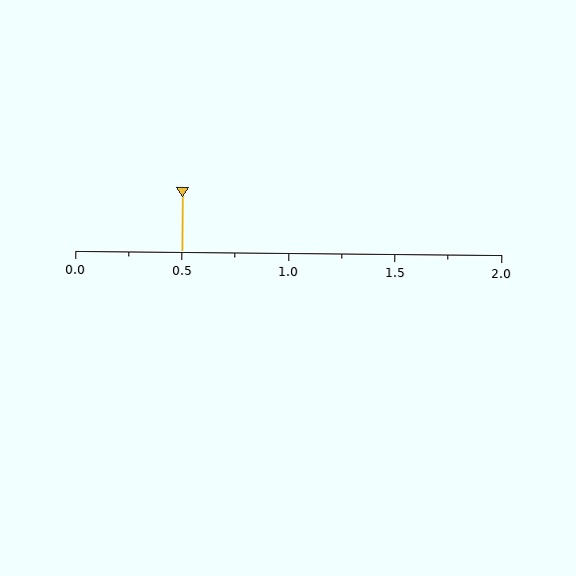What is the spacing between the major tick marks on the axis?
The major ticks are spaced 0.5 apart.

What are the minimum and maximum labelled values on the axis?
The axis runs from 0.0 to 2.0.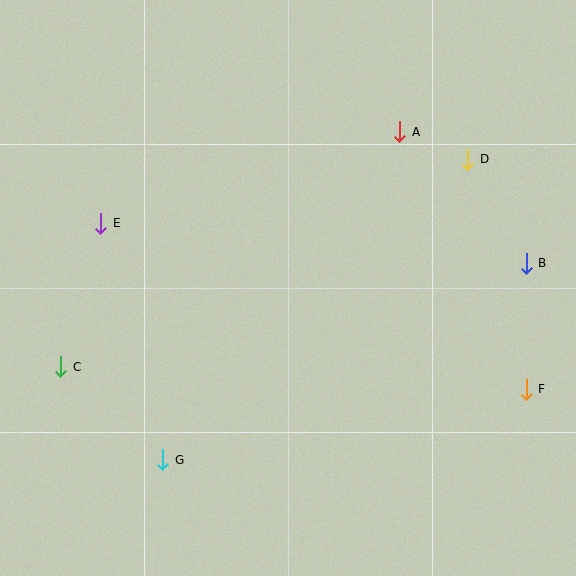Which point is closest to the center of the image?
Point A at (400, 132) is closest to the center.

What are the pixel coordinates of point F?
Point F is at (526, 389).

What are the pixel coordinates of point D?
Point D is at (468, 159).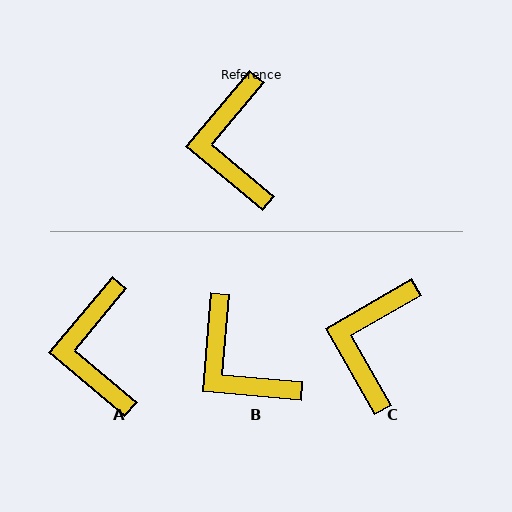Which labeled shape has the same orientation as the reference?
A.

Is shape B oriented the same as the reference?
No, it is off by about 35 degrees.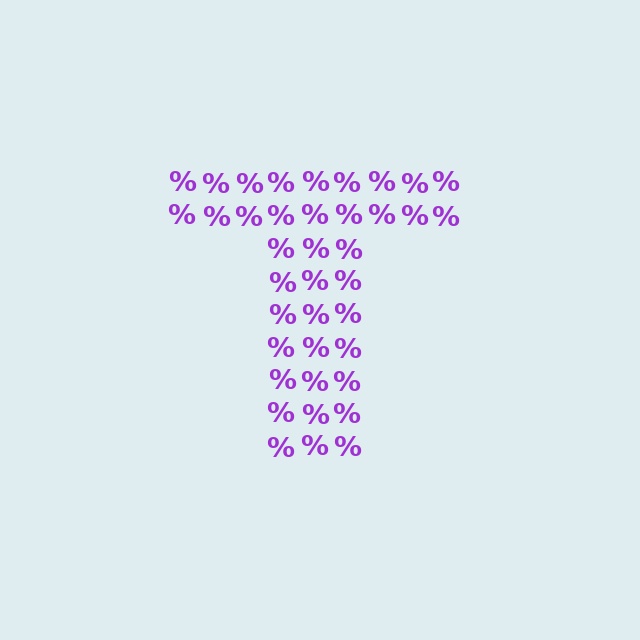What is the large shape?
The large shape is the letter T.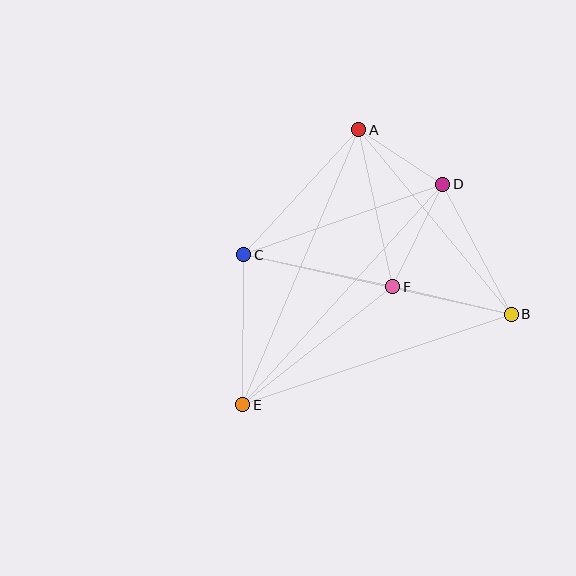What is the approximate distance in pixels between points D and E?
The distance between D and E is approximately 298 pixels.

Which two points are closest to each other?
Points A and D are closest to each other.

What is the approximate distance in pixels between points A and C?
The distance between A and C is approximately 169 pixels.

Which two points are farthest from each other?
Points A and E are farthest from each other.